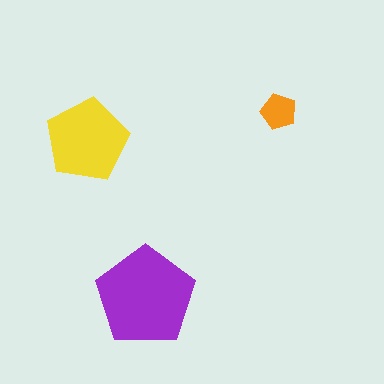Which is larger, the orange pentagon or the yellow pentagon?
The yellow one.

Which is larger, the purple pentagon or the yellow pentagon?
The purple one.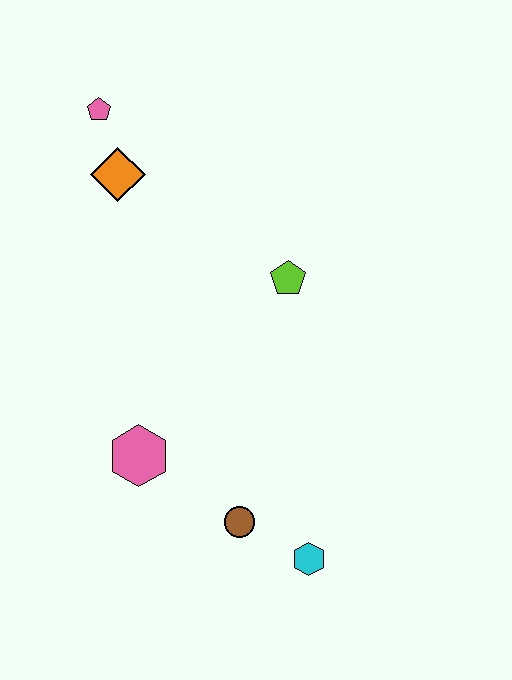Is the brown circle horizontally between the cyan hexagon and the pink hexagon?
Yes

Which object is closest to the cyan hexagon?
The brown circle is closest to the cyan hexagon.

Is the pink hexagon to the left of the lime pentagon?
Yes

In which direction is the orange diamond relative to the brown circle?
The orange diamond is above the brown circle.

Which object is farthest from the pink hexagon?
The pink pentagon is farthest from the pink hexagon.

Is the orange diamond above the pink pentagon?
No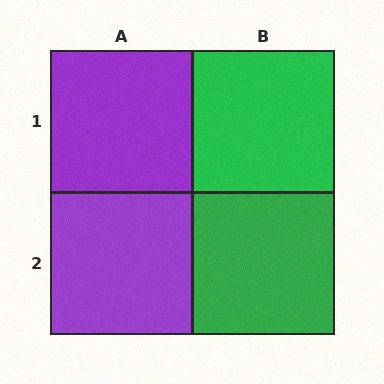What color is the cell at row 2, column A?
Purple.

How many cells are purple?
2 cells are purple.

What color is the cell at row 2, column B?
Green.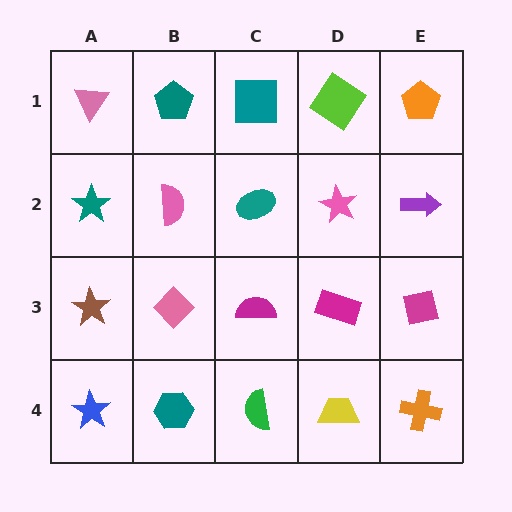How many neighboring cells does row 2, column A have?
3.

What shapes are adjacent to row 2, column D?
A lime diamond (row 1, column D), a magenta rectangle (row 3, column D), a teal ellipse (row 2, column C), a purple arrow (row 2, column E).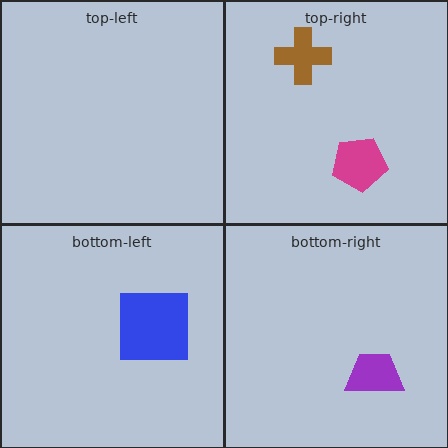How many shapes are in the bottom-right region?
1.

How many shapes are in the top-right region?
2.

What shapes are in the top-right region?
The magenta pentagon, the brown cross.